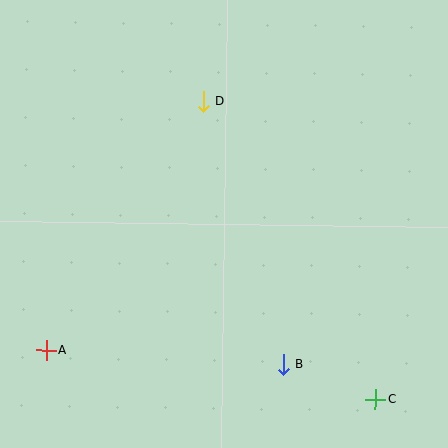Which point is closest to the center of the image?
Point D at (203, 101) is closest to the center.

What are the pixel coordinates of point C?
Point C is at (375, 399).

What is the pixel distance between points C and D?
The distance between C and D is 344 pixels.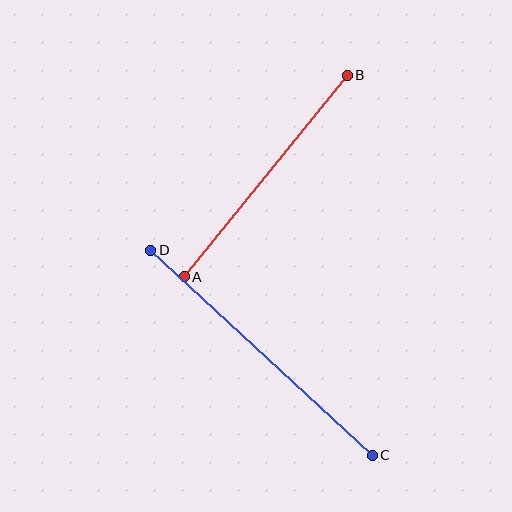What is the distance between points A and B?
The distance is approximately 259 pixels.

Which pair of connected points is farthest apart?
Points C and D are farthest apart.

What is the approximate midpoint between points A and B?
The midpoint is at approximately (266, 176) pixels.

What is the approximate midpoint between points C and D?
The midpoint is at approximately (262, 353) pixels.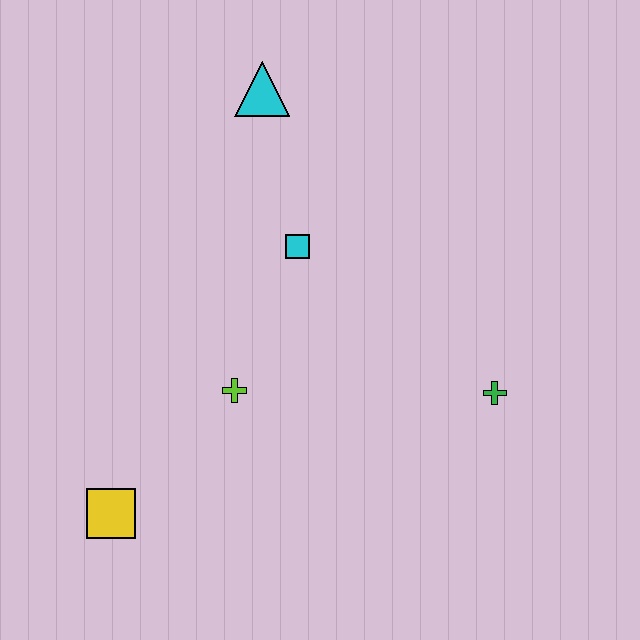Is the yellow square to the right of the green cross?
No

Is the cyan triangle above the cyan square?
Yes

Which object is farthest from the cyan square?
The yellow square is farthest from the cyan square.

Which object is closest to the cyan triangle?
The cyan square is closest to the cyan triangle.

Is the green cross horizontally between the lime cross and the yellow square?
No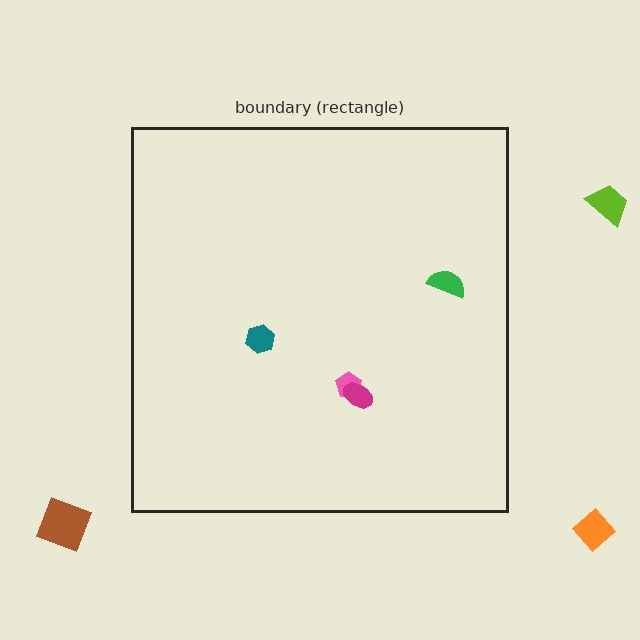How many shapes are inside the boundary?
4 inside, 3 outside.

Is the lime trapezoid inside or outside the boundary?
Outside.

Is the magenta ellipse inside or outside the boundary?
Inside.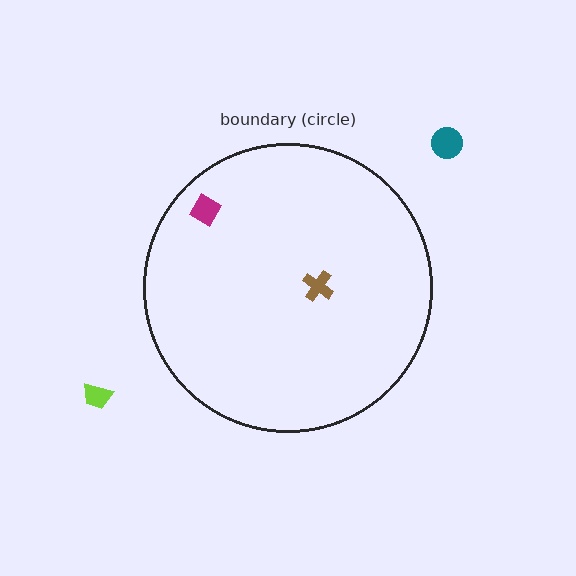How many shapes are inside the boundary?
2 inside, 2 outside.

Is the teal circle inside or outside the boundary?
Outside.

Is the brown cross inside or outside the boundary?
Inside.